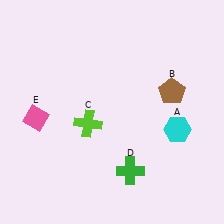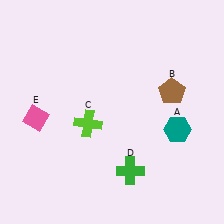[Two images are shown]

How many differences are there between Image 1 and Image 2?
There is 1 difference between the two images.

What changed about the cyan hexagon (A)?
In Image 1, A is cyan. In Image 2, it changed to teal.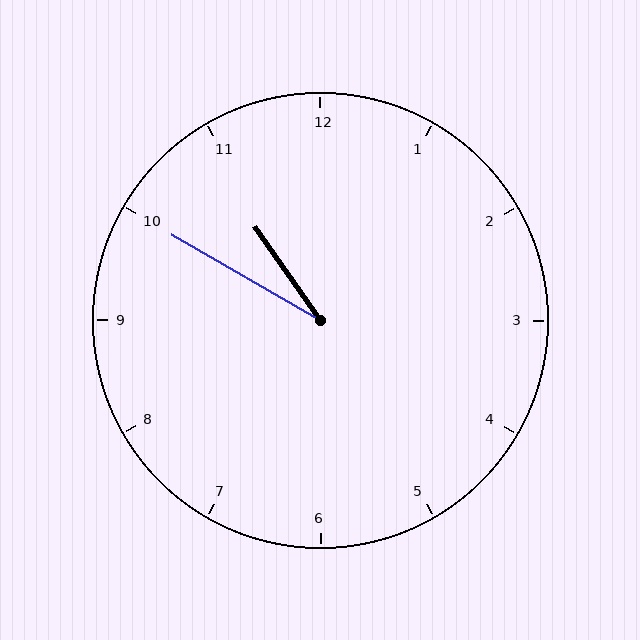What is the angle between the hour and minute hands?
Approximately 25 degrees.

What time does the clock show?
10:50.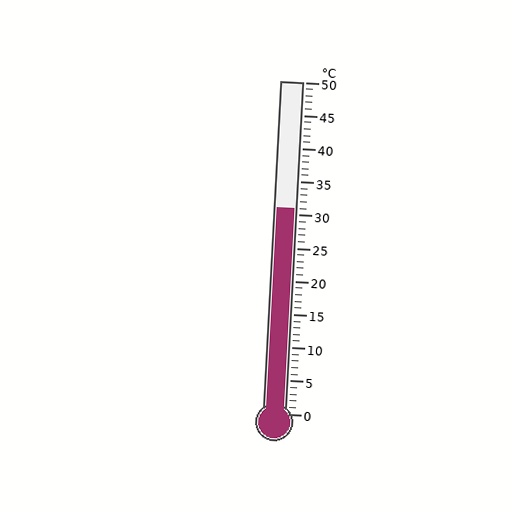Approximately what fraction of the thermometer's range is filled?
The thermometer is filled to approximately 60% of its range.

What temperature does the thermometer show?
The thermometer shows approximately 31°C.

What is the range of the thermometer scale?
The thermometer scale ranges from 0°C to 50°C.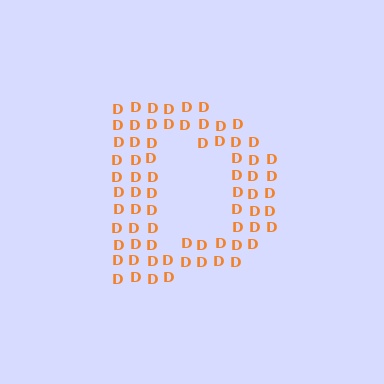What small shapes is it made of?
It is made of small letter D's.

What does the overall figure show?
The overall figure shows the letter D.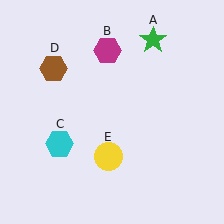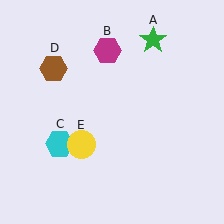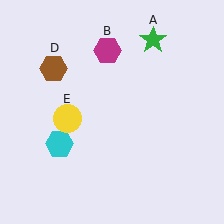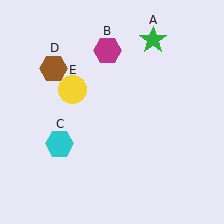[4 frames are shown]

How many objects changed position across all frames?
1 object changed position: yellow circle (object E).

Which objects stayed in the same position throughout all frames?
Green star (object A) and magenta hexagon (object B) and cyan hexagon (object C) and brown hexagon (object D) remained stationary.